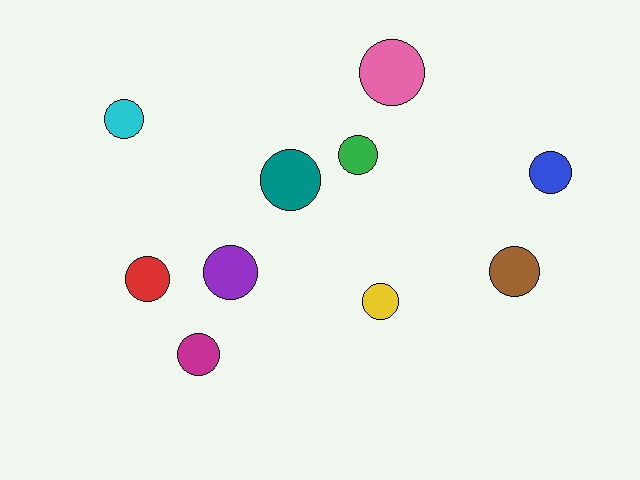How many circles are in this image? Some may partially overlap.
There are 10 circles.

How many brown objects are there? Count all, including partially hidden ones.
There is 1 brown object.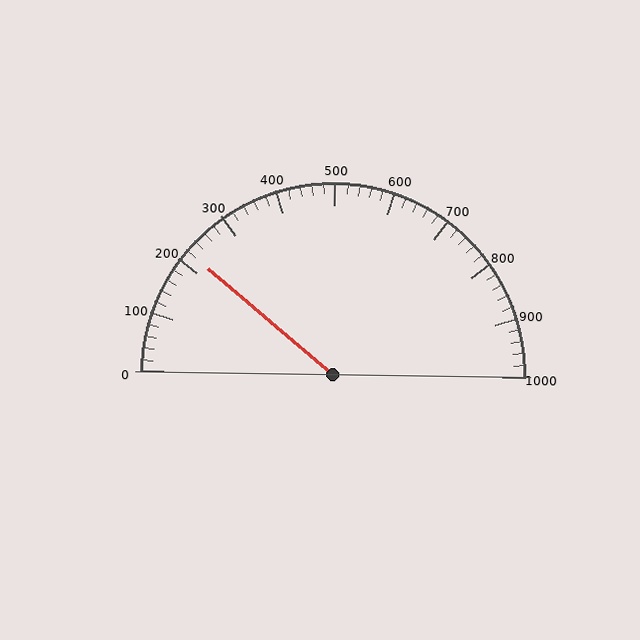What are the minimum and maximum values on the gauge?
The gauge ranges from 0 to 1000.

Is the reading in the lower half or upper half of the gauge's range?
The reading is in the lower half of the range (0 to 1000).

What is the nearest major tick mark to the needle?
The nearest major tick mark is 200.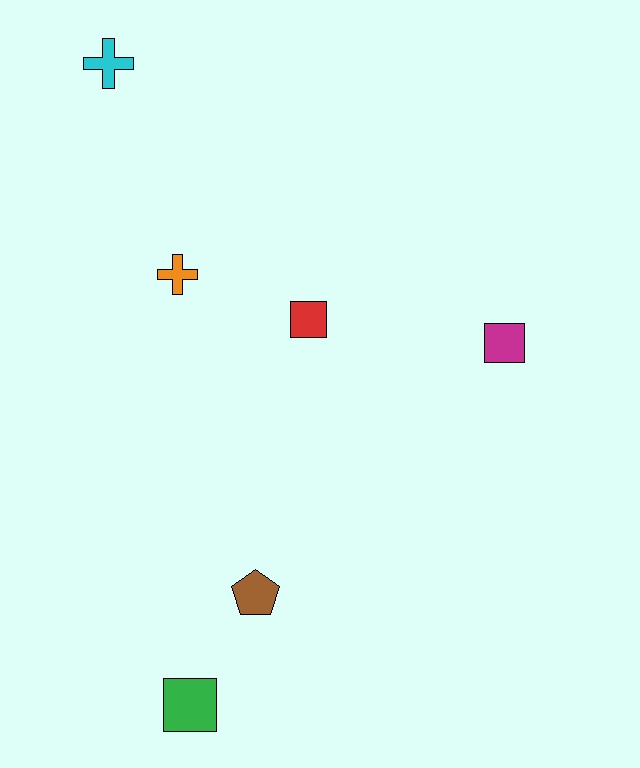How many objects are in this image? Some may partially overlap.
There are 6 objects.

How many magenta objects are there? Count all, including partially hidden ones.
There is 1 magenta object.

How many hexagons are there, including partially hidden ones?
There are no hexagons.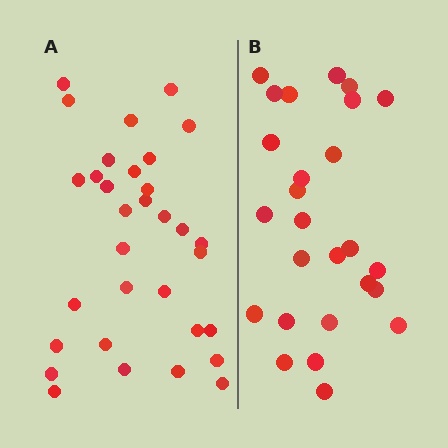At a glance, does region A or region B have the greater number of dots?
Region A (the left region) has more dots.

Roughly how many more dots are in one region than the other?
Region A has about 6 more dots than region B.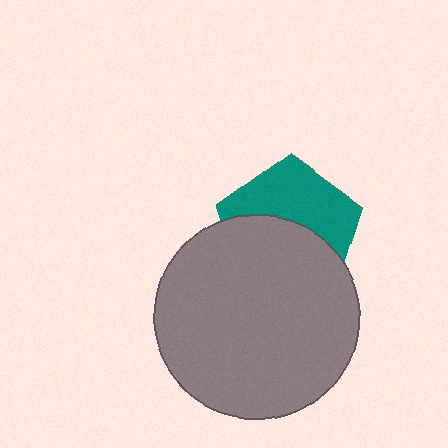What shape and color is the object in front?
The object in front is a gray circle.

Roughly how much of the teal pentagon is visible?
About half of it is visible (roughly 47%).